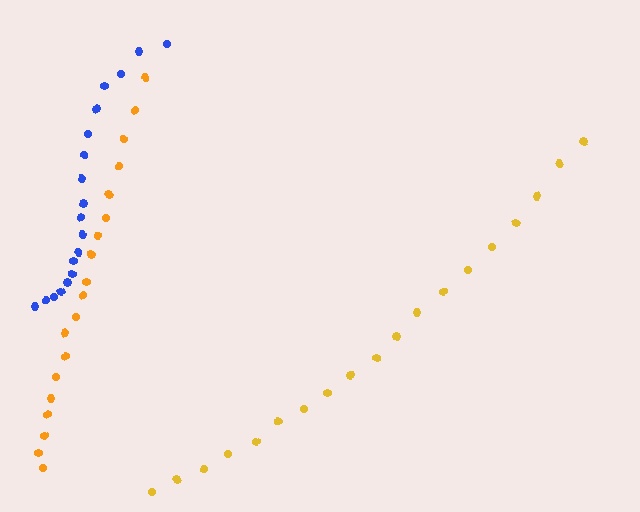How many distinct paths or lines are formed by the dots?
There are 3 distinct paths.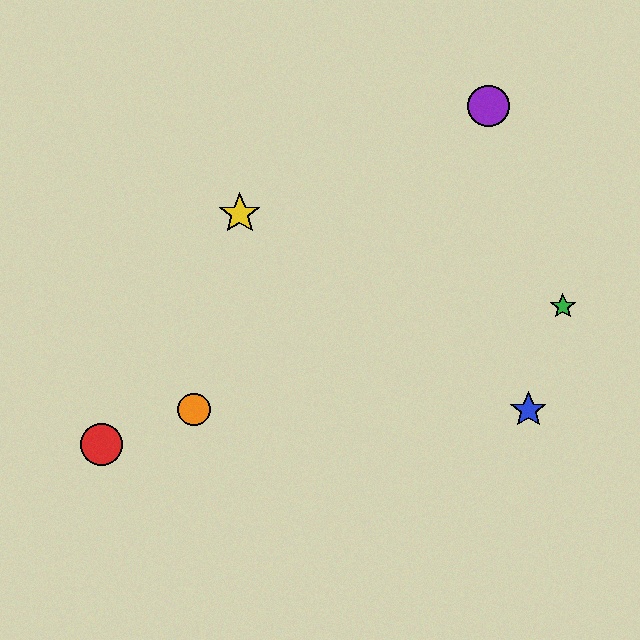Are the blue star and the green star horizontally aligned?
No, the blue star is at y≈410 and the green star is at y≈306.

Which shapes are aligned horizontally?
The blue star, the orange circle are aligned horizontally.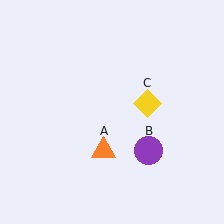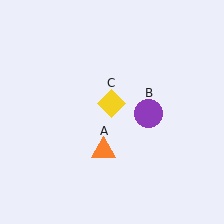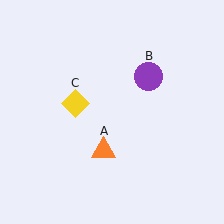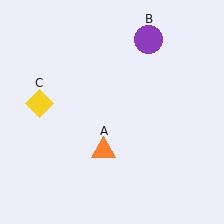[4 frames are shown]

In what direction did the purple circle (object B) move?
The purple circle (object B) moved up.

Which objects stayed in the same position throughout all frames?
Orange triangle (object A) remained stationary.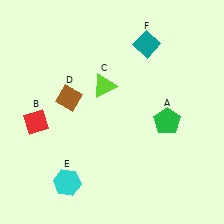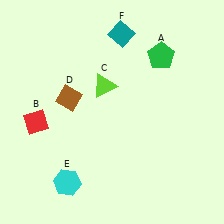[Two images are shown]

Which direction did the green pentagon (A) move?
The green pentagon (A) moved up.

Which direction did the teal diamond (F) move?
The teal diamond (F) moved left.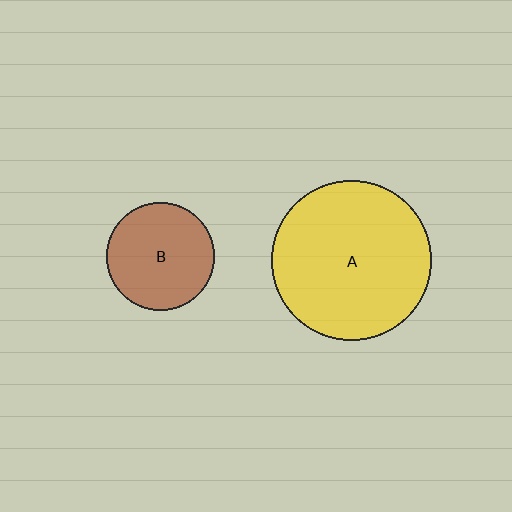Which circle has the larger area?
Circle A (yellow).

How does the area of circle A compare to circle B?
Approximately 2.2 times.